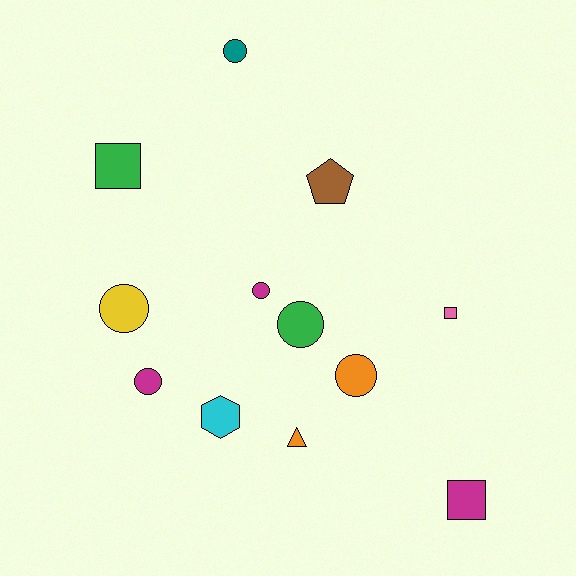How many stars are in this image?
There are no stars.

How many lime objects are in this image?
There are no lime objects.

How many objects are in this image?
There are 12 objects.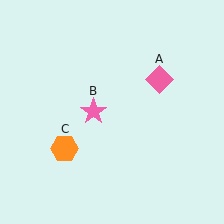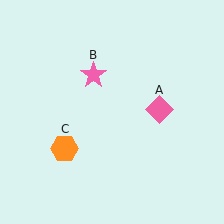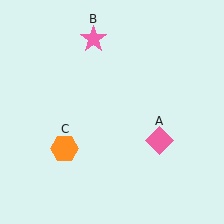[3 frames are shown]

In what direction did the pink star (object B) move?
The pink star (object B) moved up.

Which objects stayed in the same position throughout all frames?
Orange hexagon (object C) remained stationary.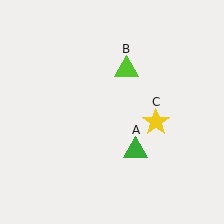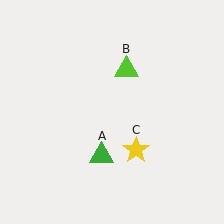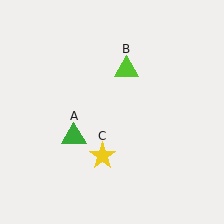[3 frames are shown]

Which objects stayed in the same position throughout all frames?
Lime triangle (object B) remained stationary.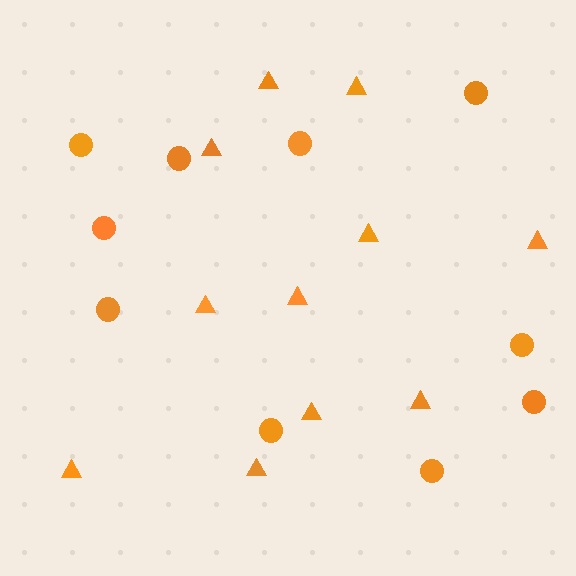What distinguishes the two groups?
There are 2 groups: one group of circles (10) and one group of triangles (11).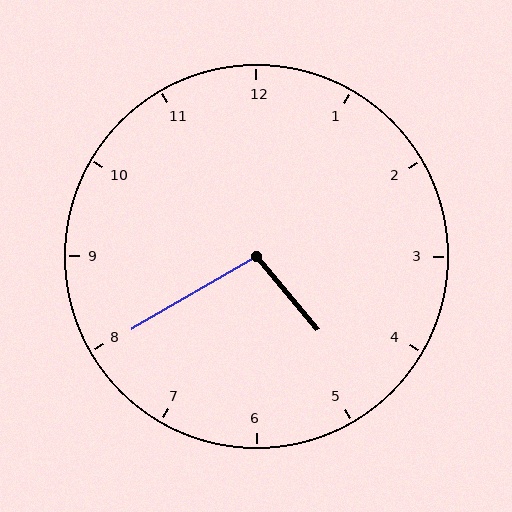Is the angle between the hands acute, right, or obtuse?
It is obtuse.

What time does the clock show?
4:40.